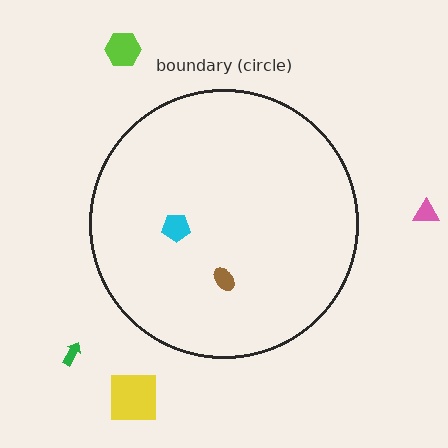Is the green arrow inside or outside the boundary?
Outside.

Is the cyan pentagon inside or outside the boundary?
Inside.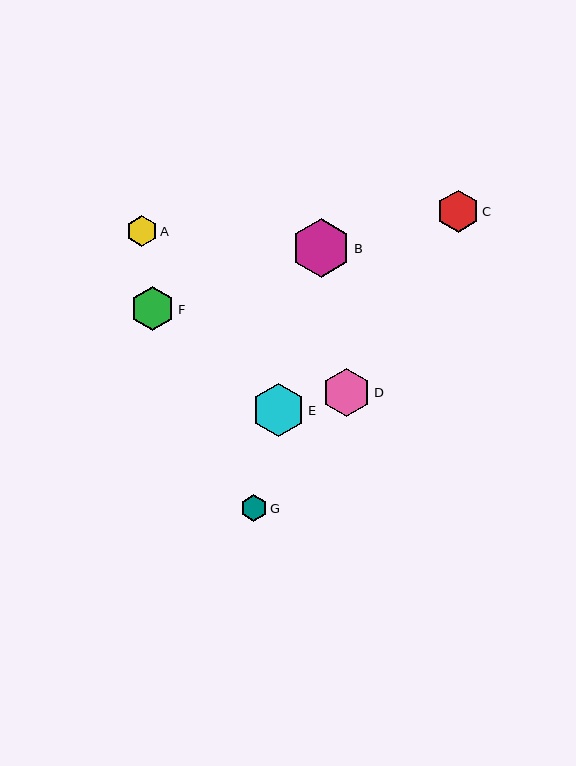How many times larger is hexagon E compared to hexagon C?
Hexagon E is approximately 1.2 times the size of hexagon C.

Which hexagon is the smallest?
Hexagon G is the smallest with a size of approximately 27 pixels.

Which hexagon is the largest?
Hexagon B is the largest with a size of approximately 59 pixels.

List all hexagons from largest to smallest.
From largest to smallest: B, E, D, F, C, A, G.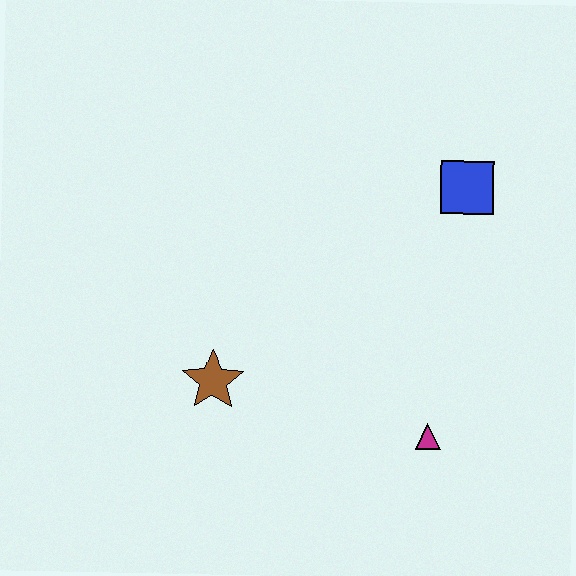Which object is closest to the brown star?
The magenta triangle is closest to the brown star.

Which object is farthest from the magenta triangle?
The blue square is farthest from the magenta triangle.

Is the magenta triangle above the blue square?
No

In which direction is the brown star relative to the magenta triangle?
The brown star is to the left of the magenta triangle.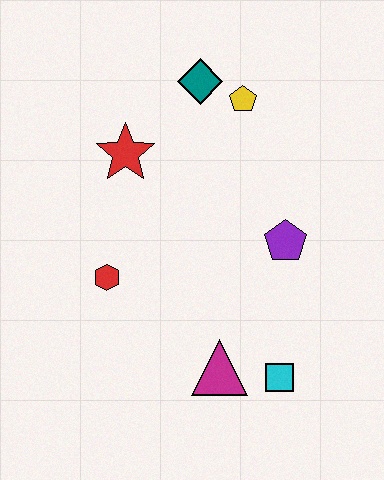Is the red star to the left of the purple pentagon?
Yes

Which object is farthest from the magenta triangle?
The teal diamond is farthest from the magenta triangle.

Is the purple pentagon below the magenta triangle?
No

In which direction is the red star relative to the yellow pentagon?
The red star is to the left of the yellow pentagon.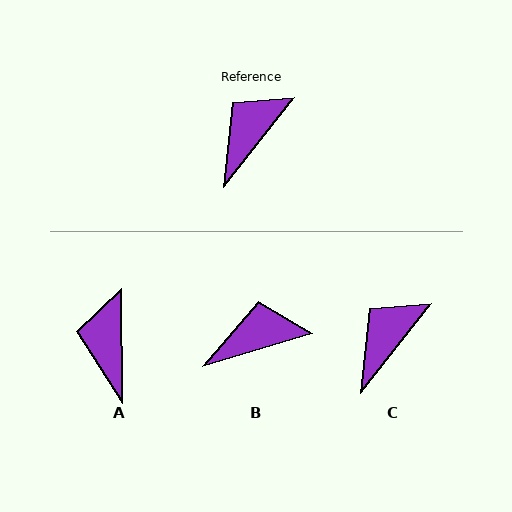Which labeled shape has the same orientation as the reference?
C.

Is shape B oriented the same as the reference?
No, it is off by about 35 degrees.